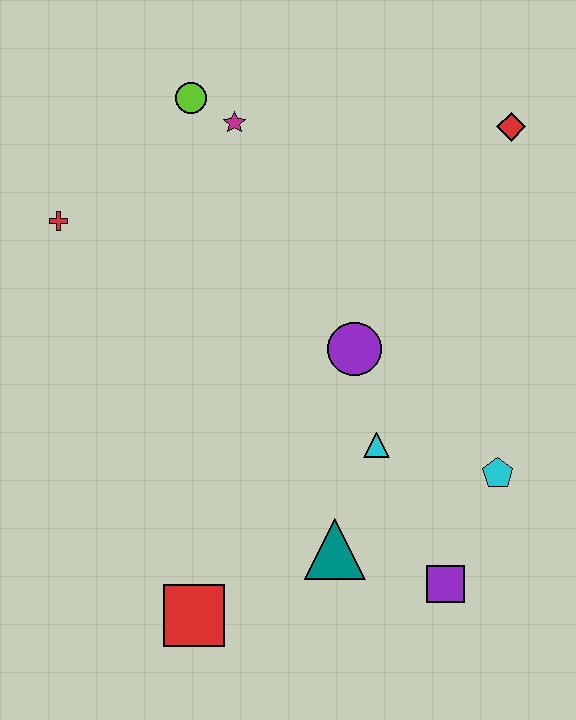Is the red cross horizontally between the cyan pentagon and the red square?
No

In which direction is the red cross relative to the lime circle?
The red cross is to the left of the lime circle.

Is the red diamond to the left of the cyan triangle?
No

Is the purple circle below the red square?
No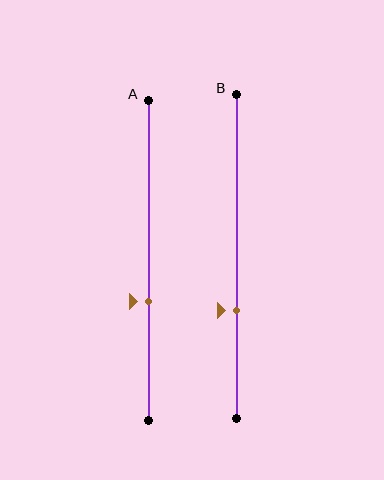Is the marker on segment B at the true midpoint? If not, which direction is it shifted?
No, the marker on segment B is shifted downward by about 16% of the segment length.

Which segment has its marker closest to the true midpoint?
Segment A has its marker closest to the true midpoint.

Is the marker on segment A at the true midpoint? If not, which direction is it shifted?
No, the marker on segment A is shifted downward by about 13% of the segment length.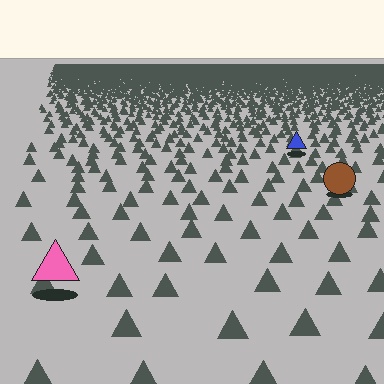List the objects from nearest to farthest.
From nearest to farthest: the pink triangle, the brown circle, the blue triangle.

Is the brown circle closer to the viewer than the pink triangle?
No. The pink triangle is closer — you can tell from the texture gradient: the ground texture is coarser near it.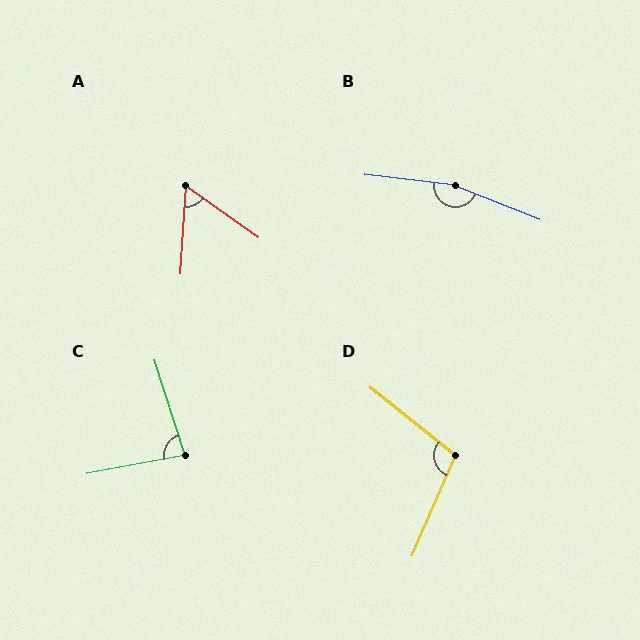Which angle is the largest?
B, at approximately 165 degrees.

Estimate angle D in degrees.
Approximately 106 degrees.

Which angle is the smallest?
A, at approximately 58 degrees.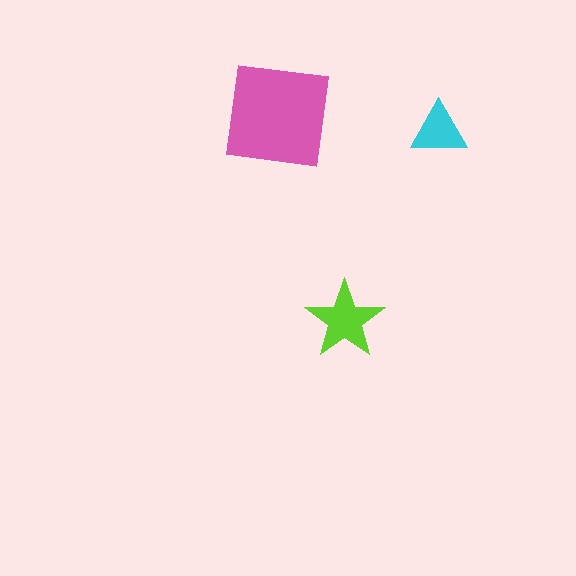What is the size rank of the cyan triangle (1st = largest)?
3rd.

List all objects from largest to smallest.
The pink square, the lime star, the cyan triangle.